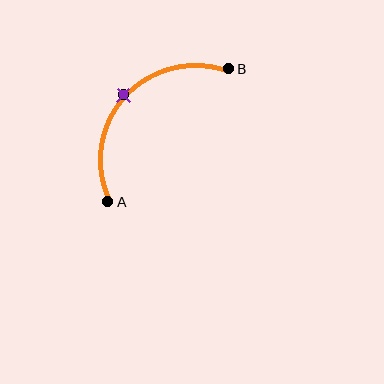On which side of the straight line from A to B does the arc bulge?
The arc bulges above and to the left of the straight line connecting A and B.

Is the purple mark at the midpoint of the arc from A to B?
Yes. The purple mark lies on the arc at equal arc-length from both A and B — it is the arc midpoint.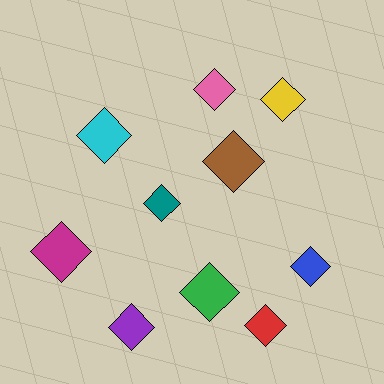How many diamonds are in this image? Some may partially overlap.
There are 10 diamonds.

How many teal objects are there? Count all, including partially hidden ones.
There is 1 teal object.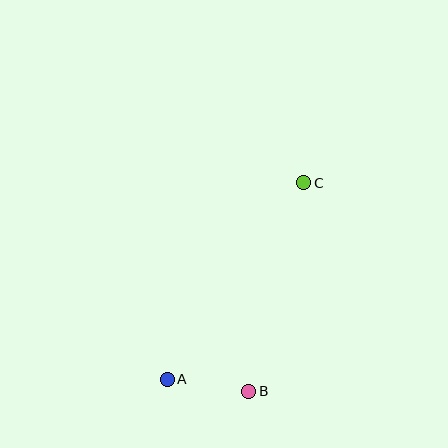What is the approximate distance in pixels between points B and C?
The distance between B and C is approximately 216 pixels.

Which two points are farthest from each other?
Points A and C are farthest from each other.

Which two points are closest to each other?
Points A and B are closest to each other.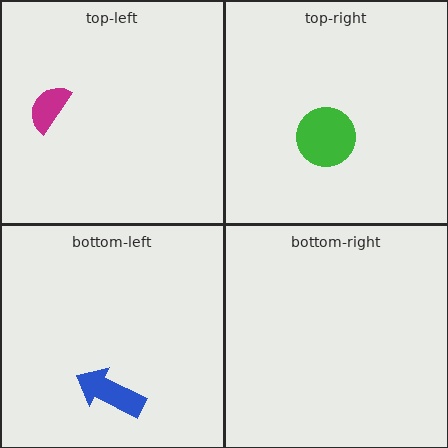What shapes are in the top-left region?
The magenta semicircle.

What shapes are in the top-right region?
The green circle.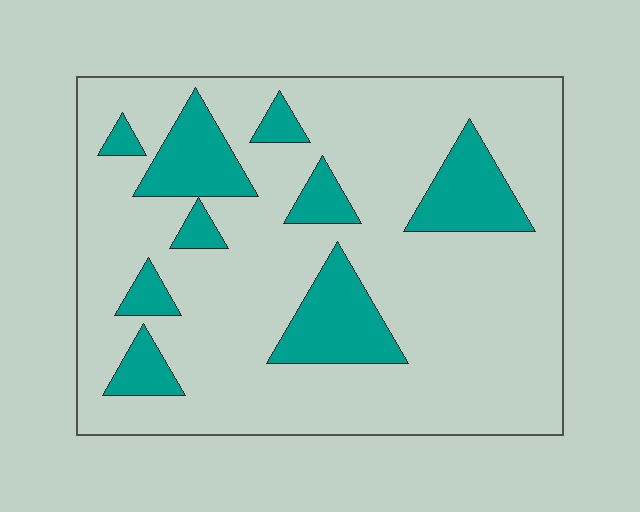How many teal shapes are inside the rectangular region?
9.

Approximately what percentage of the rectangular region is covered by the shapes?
Approximately 20%.